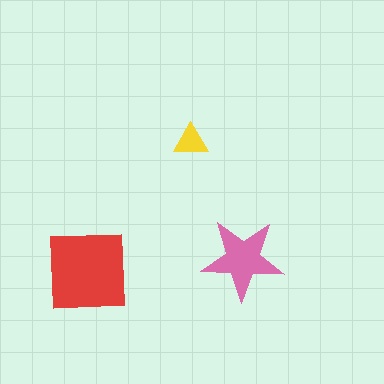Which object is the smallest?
The yellow triangle.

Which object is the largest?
The red square.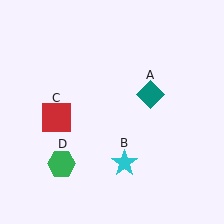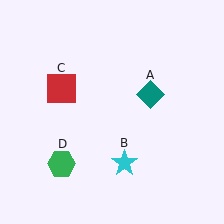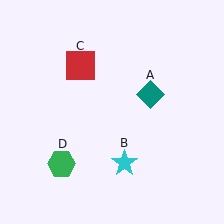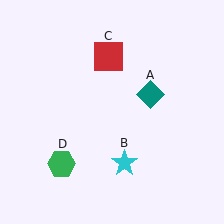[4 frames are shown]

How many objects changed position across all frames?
1 object changed position: red square (object C).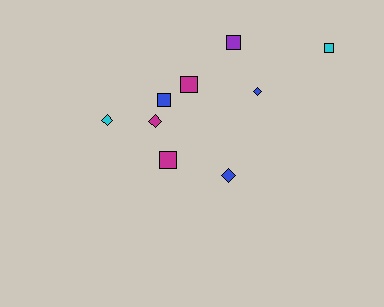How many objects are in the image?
There are 9 objects.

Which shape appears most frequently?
Square, with 5 objects.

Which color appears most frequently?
Blue, with 3 objects.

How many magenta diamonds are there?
There is 1 magenta diamond.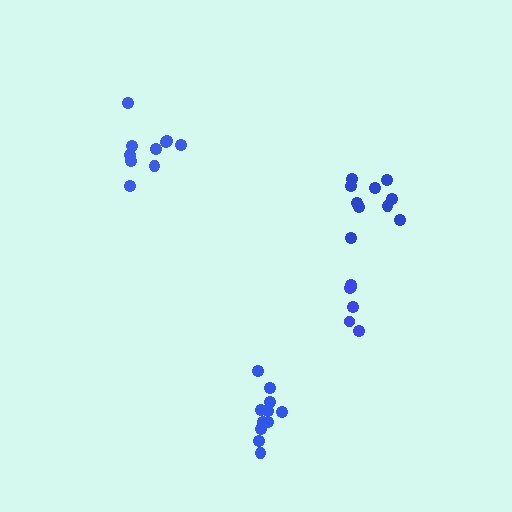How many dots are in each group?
Group 1: 11 dots, Group 2: 10 dots, Group 3: 6 dots, Group 4: 10 dots (37 total).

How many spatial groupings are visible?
There are 4 spatial groupings.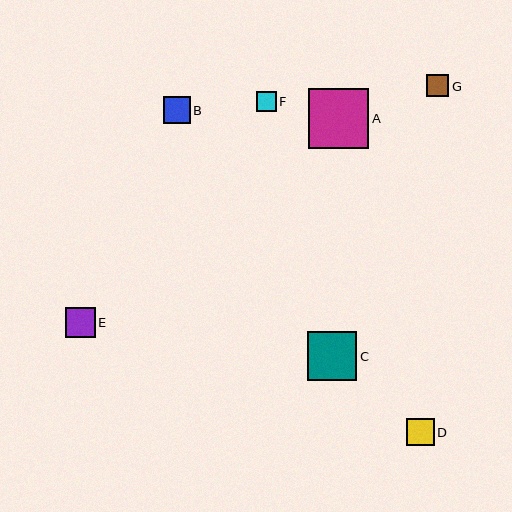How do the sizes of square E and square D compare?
Square E and square D are approximately the same size.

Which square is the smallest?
Square F is the smallest with a size of approximately 20 pixels.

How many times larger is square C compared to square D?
Square C is approximately 1.8 times the size of square D.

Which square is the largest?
Square A is the largest with a size of approximately 60 pixels.